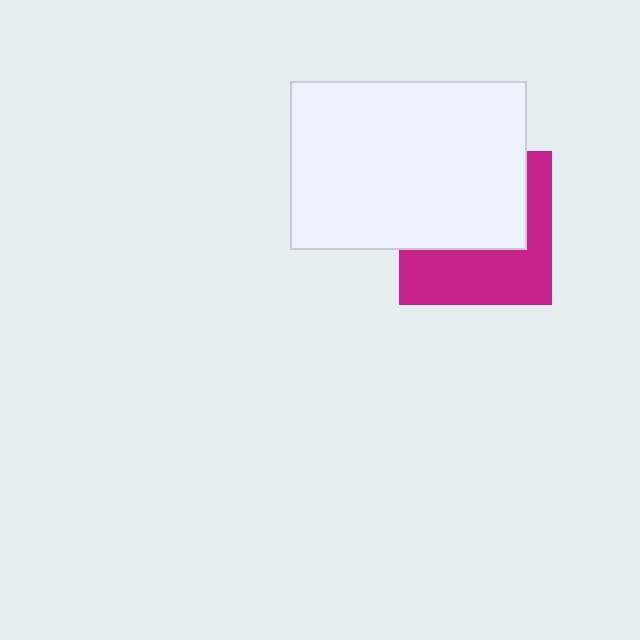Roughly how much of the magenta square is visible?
About half of it is visible (roughly 46%).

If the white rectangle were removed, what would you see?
You would see the complete magenta square.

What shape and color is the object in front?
The object in front is a white rectangle.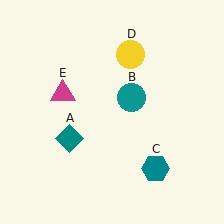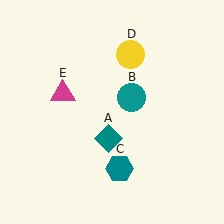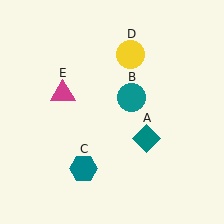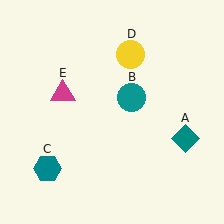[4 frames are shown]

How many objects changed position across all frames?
2 objects changed position: teal diamond (object A), teal hexagon (object C).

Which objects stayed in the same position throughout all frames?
Teal circle (object B) and yellow circle (object D) and magenta triangle (object E) remained stationary.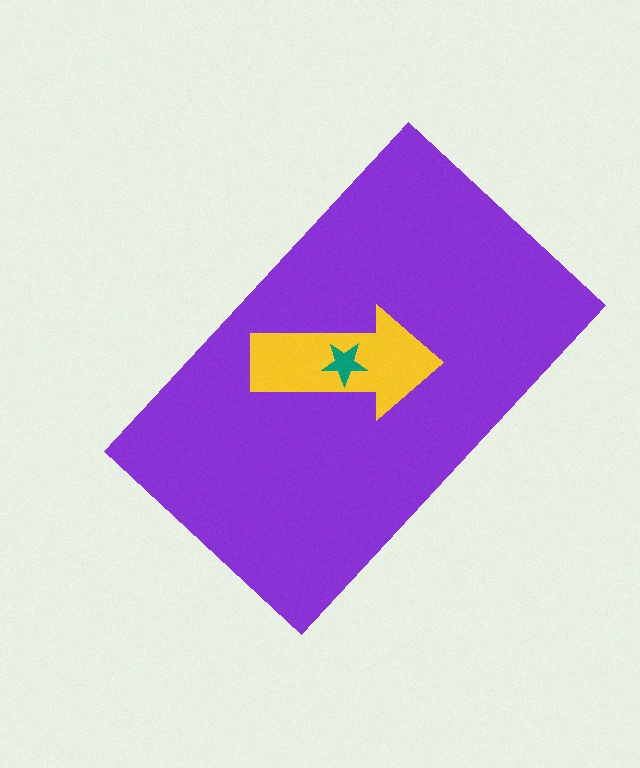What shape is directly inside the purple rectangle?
The yellow arrow.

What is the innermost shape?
The teal star.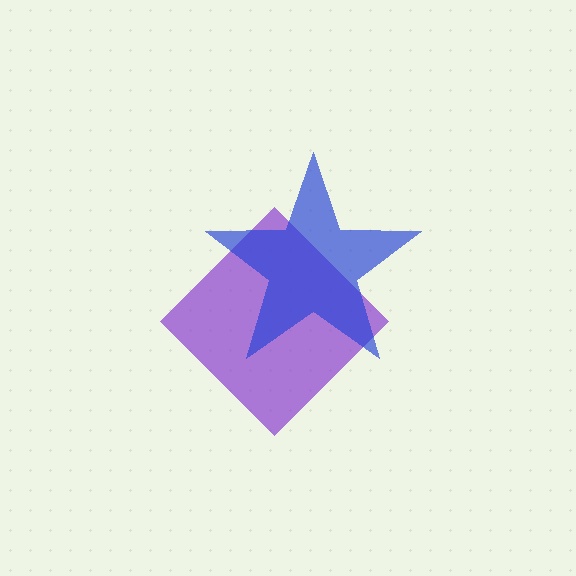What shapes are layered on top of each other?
The layered shapes are: a purple diamond, a blue star.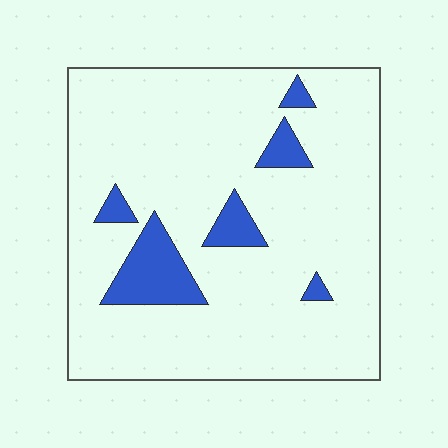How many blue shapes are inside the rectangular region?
6.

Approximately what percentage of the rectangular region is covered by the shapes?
Approximately 10%.